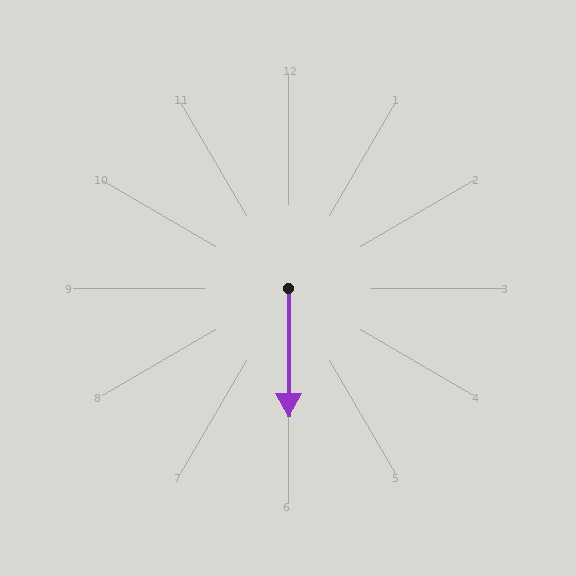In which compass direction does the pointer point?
South.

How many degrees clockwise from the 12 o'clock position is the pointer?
Approximately 180 degrees.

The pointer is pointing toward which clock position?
Roughly 6 o'clock.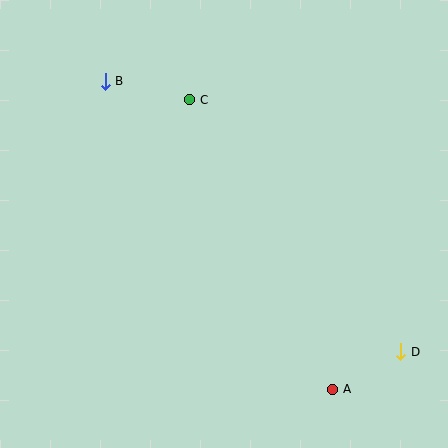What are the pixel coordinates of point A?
Point A is at (333, 389).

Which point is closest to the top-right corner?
Point C is closest to the top-right corner.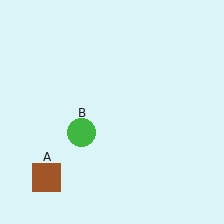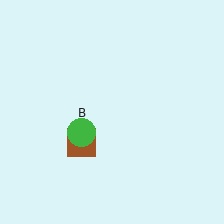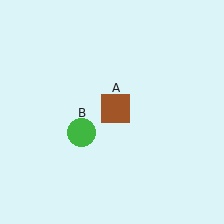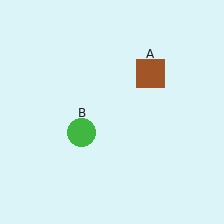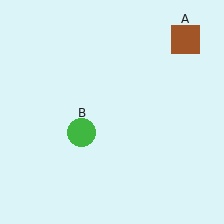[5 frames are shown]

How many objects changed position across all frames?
1 object changed position: brown square (object A).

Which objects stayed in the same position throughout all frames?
Green circle (object B) remained stationary.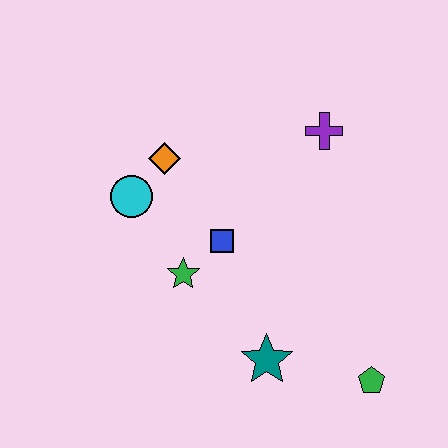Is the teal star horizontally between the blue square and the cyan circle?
No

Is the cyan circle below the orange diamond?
Yes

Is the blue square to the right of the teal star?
No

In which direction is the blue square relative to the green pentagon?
The blue square is to the left of the green pentagon.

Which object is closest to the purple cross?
The blue square is closest to the purple cross.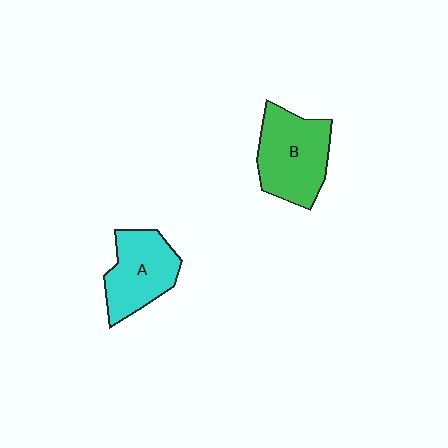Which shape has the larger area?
Shape B (green).